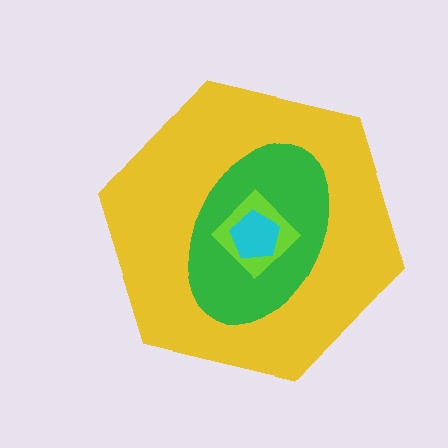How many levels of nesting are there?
4.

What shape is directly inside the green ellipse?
The lime diamond.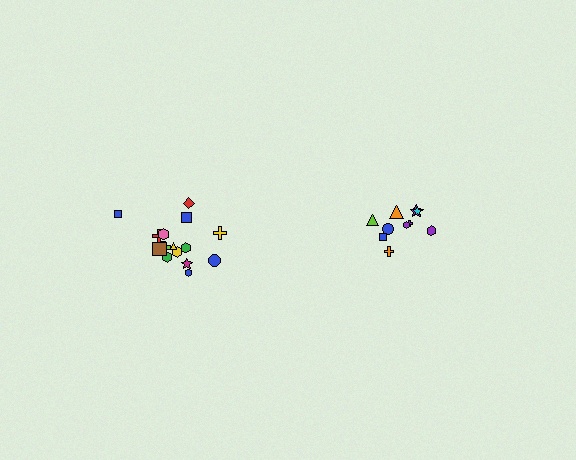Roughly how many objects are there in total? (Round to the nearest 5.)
Roughly 25 objects in total.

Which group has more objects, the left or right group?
The left group.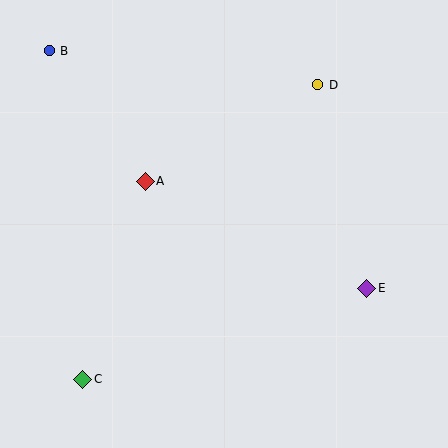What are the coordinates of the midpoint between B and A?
The midpoint between B and A is at (97, 116).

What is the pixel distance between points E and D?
The distance between E and D is 209 pixels.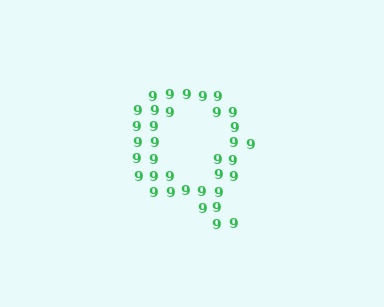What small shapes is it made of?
It is made of small digit 9's.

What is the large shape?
The large shape is the letter Q.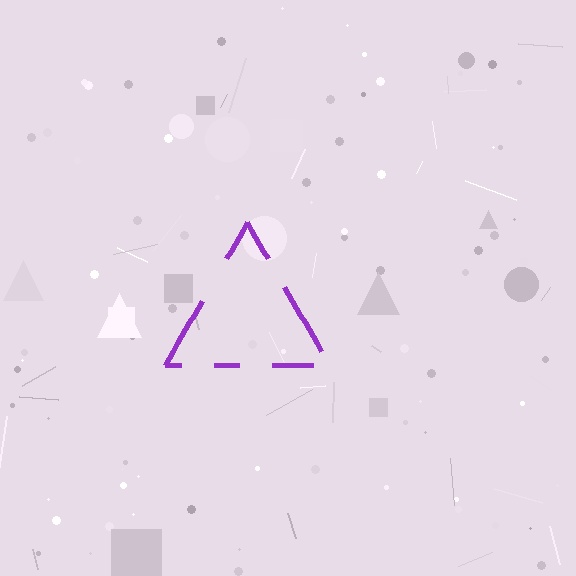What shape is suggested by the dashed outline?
The dashed outline suggests a triangle.